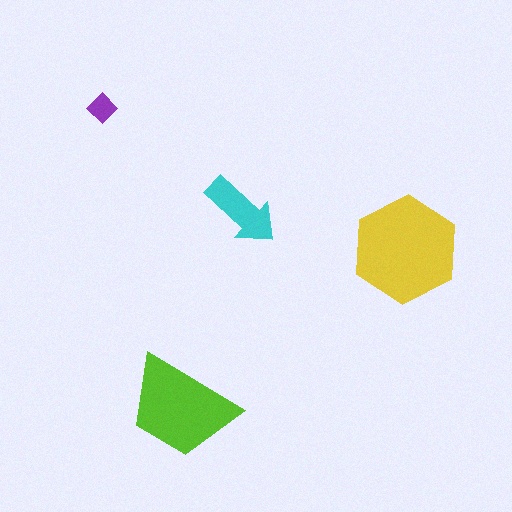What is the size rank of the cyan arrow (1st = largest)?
3rd.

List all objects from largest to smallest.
The yellow hexagon, the lime trapezoid, the cyan arrow, the purple diamond.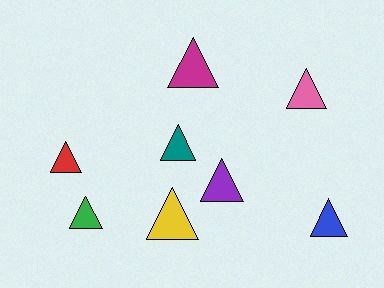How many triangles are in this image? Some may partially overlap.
There are 8 triangles.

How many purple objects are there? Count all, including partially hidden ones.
There is 1 purple object.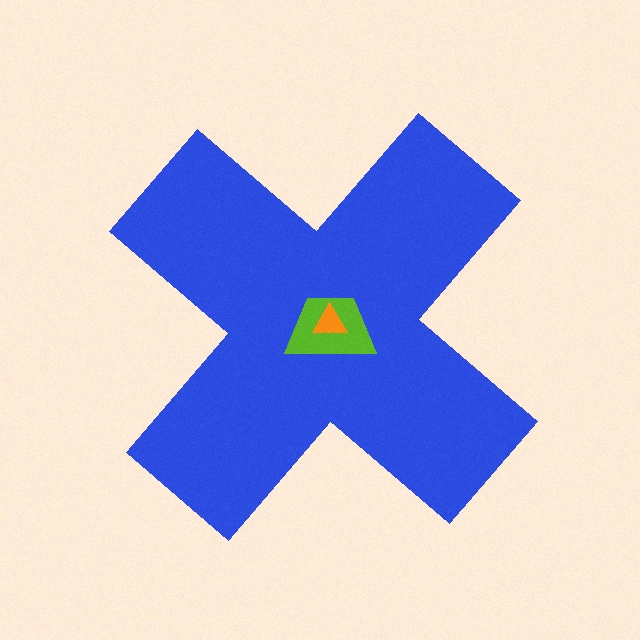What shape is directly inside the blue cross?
The lime trapezoid.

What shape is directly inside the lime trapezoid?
The orange triangle.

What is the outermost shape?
The blue cross.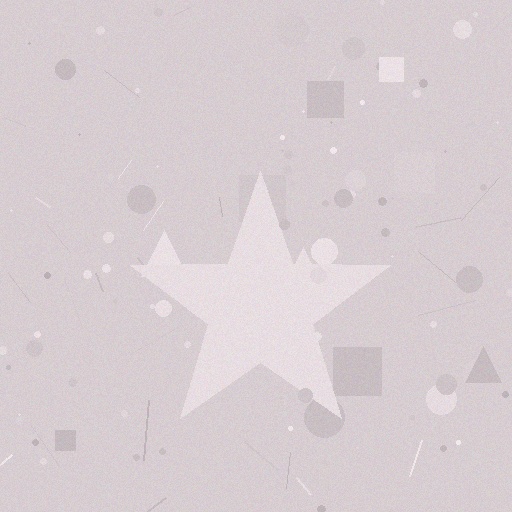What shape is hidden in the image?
A star is hidden in the image.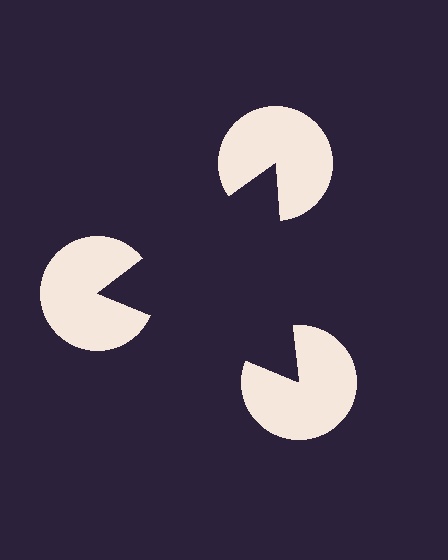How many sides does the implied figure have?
3 sides.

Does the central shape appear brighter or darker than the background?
It typically appears slightly darker than the background, even though no actual brightness change is drawn.